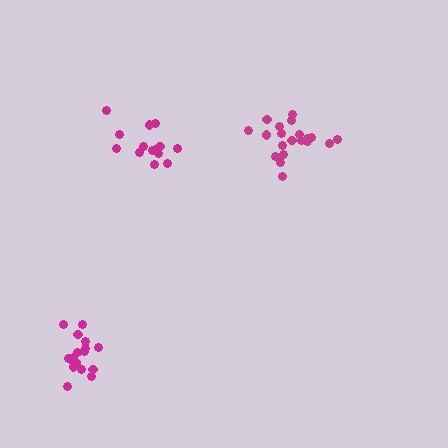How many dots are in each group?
Group 1: 14 dots, Group 2: 17 dots, Group 3: 20 dots (51 total).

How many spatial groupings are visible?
There are 3 spatial groupings.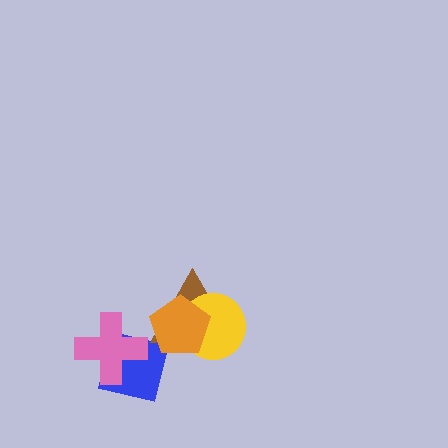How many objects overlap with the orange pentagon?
3 objects overlap with the orange pentagon.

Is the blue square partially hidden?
Yes, it is partially covered by another shape.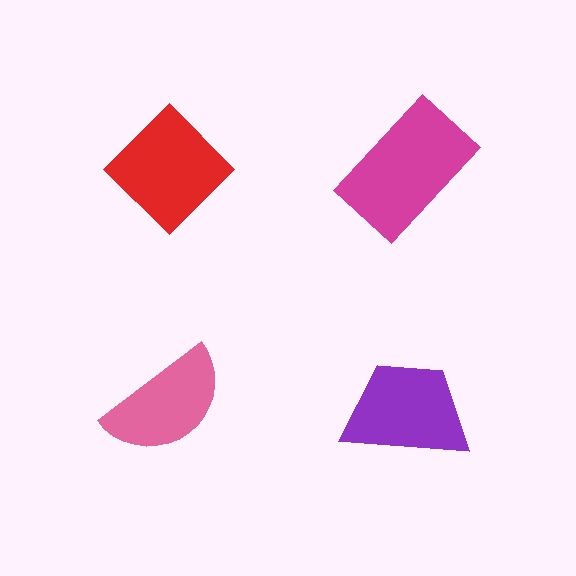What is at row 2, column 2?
A purple trapezoid.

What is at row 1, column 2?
A magenta rectangle.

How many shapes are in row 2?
2 shapes.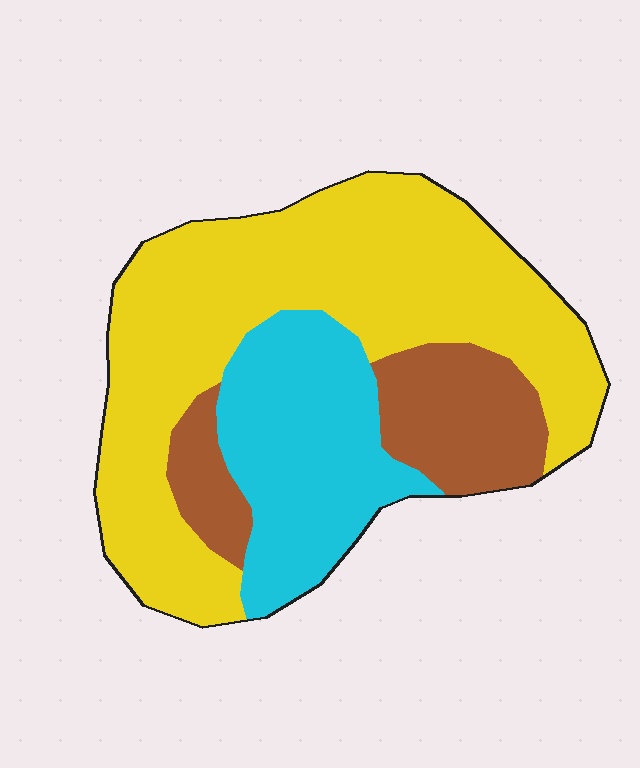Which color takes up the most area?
Yellow, at roughly 55%.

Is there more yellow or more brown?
Yellow.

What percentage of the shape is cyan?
Cyan covers roughly 25% of the shape.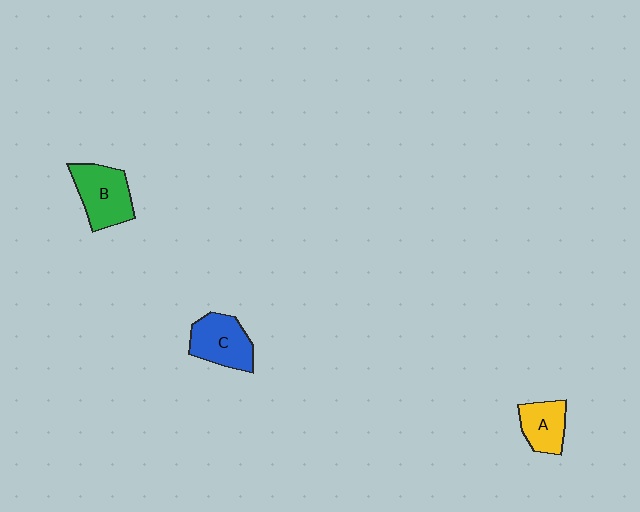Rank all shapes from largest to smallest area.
From largest to smallest: B (green), C (blue), A (yellow).